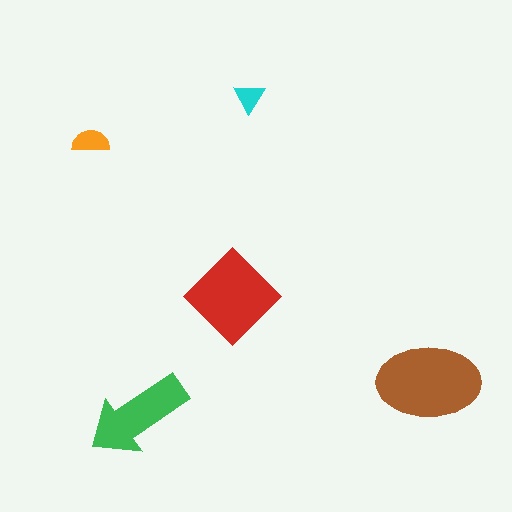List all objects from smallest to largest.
The cyan triangle, the orange semicircle, the green arrow, the red diamond, the brown ellipse.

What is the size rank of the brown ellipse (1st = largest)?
1st.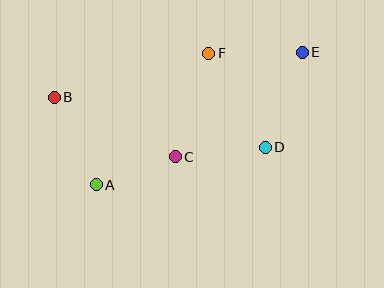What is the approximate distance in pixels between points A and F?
The distance between A and F is approximately 173 pixels.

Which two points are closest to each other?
Points A and C are closest to each other.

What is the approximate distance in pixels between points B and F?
The distance between B and F is approximately 161 pixels.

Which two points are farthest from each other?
Points B and E are farthest from each other.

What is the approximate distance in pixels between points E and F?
The distance between E and F is approximately 93 pixels.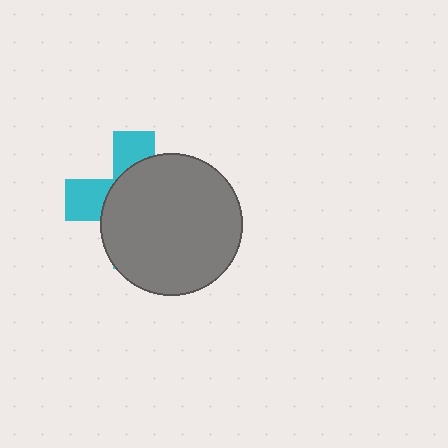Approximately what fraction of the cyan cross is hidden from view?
Roughly 68% of the cyan cross is hidden behind the gray circle.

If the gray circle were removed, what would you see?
You would see the complete cyan cross.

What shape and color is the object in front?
The object in front is a gray circle.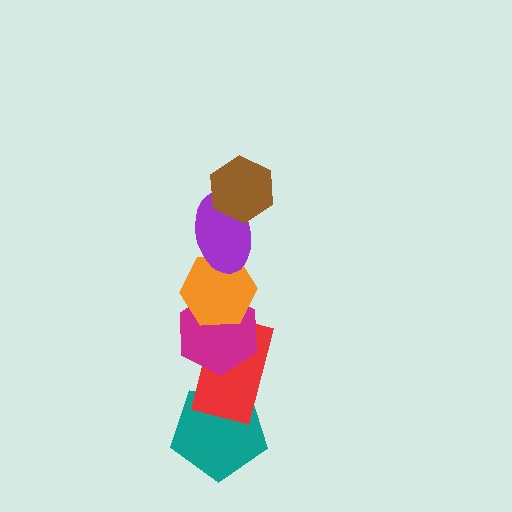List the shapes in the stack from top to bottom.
From top to bottom: the brown hexagon, the purple ellipse, the orange hexagon, the magenta hexagon, the red rectangle, the teal pentagon.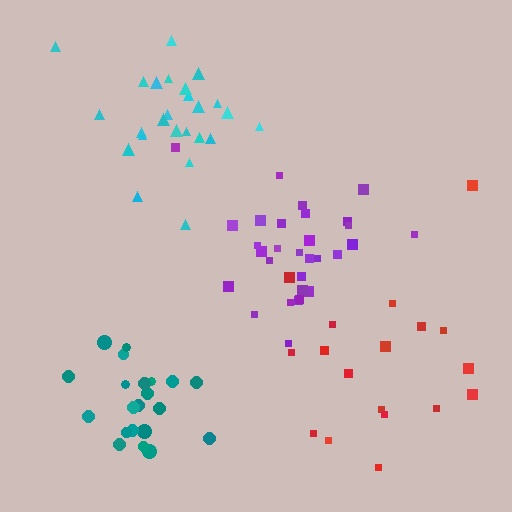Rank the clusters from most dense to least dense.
teal, cyan, purple, red.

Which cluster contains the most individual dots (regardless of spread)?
Purple (30).